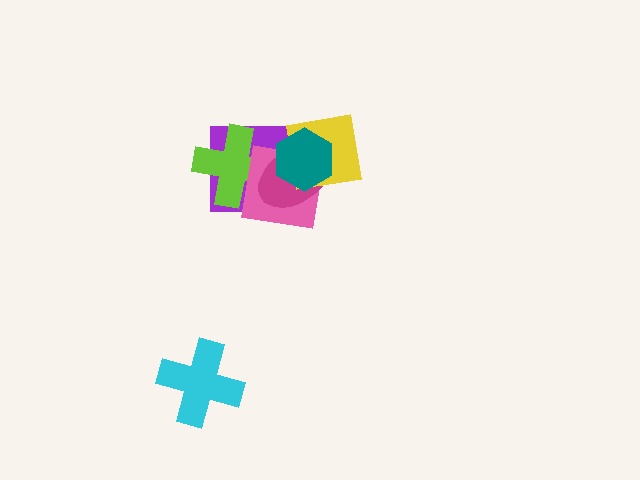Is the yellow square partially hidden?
Yes, it is partially covered by another shape.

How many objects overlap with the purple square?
5 objects overlap with the purple square.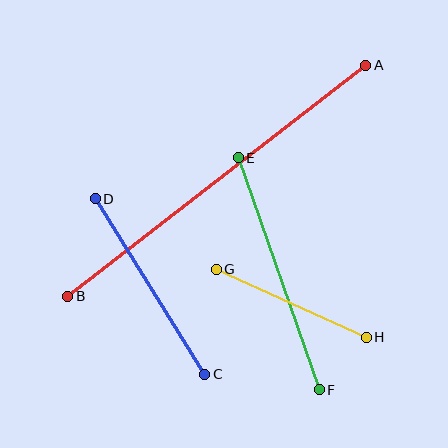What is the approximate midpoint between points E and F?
The midpoint is at approximately (279, 274) pixels.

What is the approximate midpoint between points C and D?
The midpoint is at approximately (150, 286) pixels.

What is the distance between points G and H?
The distance is approximately 165 pixels.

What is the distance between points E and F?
The distance is approximately 246 pixels.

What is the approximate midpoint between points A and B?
The midpoint is at approximately (217, 181) pixels.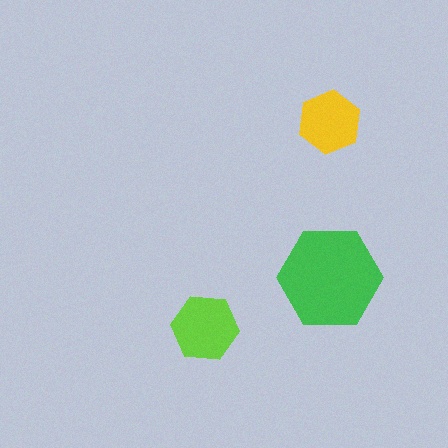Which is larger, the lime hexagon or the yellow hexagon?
The lime one.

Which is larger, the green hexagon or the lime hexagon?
The green one.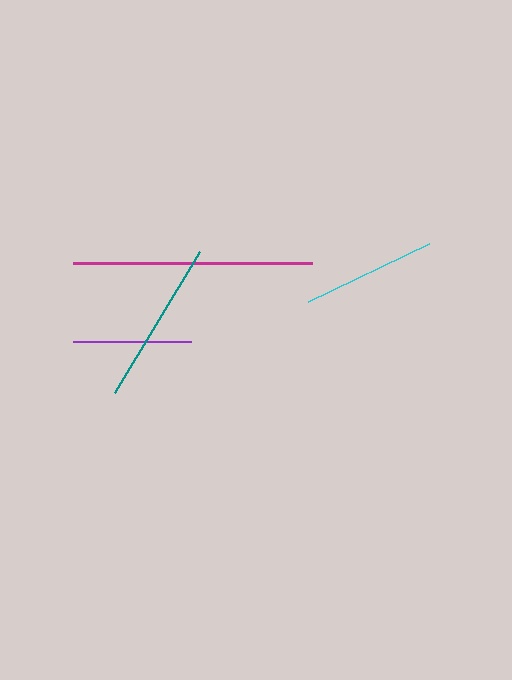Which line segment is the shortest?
The purple line is the shortest at approximately 118 pixels.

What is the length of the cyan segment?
The cyan segment is approximately 134 pixels long.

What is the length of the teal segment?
The teal segment is approximately 165 pixels long.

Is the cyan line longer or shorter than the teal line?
The teal line is longer than the cyan line.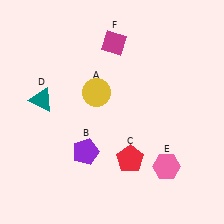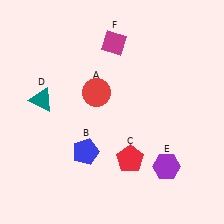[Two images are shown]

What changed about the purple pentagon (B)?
In Image 1, B is purple. In Image 2, it changed to blue.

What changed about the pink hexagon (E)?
In Image 1, E is pink. In Image 2, it changed to purple.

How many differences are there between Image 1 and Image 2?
There are 3 differences between the two images.